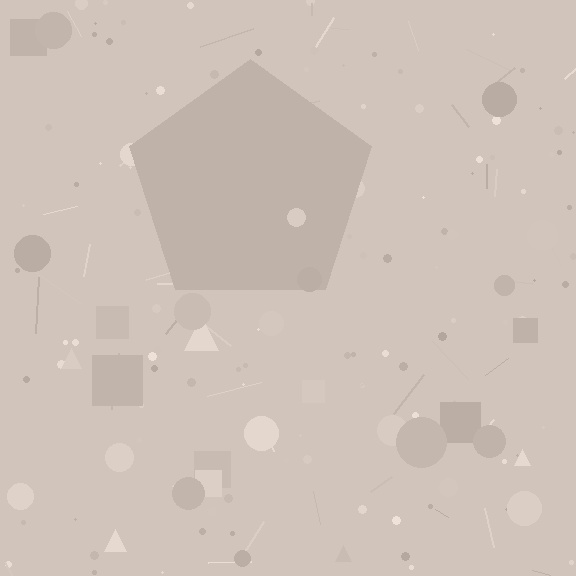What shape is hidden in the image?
A pentagon is hidden in the image.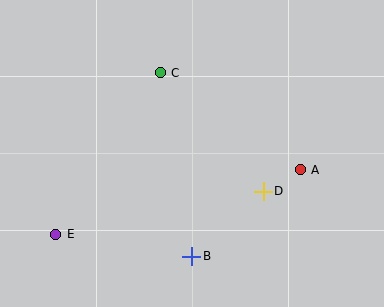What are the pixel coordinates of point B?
Point B is at (192, 256).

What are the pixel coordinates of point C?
Point C is at (160, 73).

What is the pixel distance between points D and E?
The distance between D and E is 212 pixels.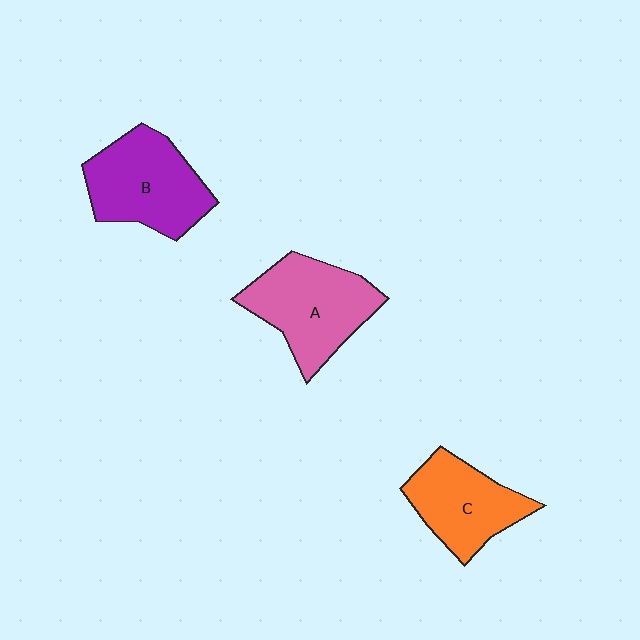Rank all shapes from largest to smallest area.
From largest to smallest: A (pink), B (purple), C (orange).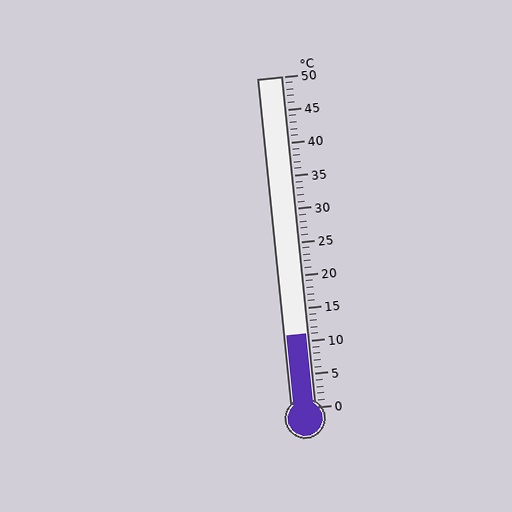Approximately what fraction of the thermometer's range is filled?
The thermometer is filled to approximately 20% of its range.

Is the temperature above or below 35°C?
The temperature is below 35°C.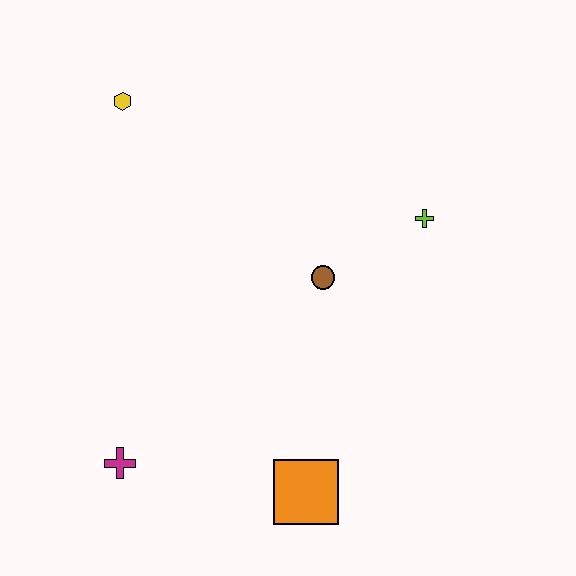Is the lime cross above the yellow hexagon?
No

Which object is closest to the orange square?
The magenta cross is closest to the orange square.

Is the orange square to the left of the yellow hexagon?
No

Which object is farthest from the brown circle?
The magenta cross is farthest from the brown circle.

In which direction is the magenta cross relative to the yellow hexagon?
The magenta cross is below the yellow hexagon.